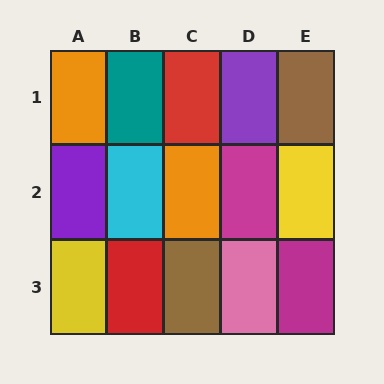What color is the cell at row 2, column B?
Cyan.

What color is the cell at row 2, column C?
Orange.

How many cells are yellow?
2 cells are yellow.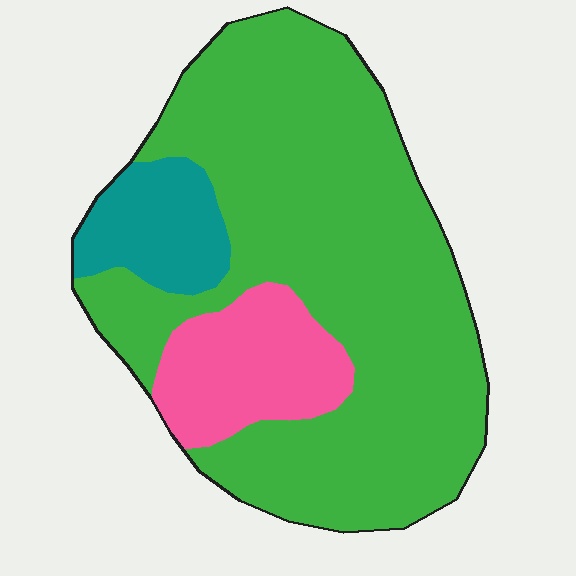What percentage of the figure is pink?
Pink takes up less than a sixth of the figure.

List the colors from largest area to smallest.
From largest to smallest: green, pink, teal.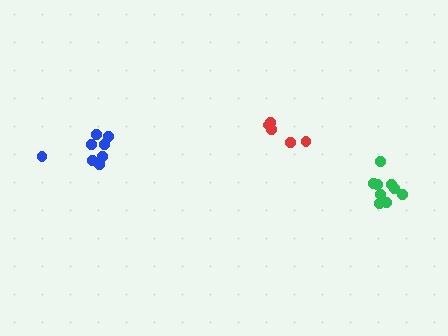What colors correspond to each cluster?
The clusters are colored: green, red, blue.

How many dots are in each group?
Group 1: 9 dots, Group 2: 5 dots, Group 3: 8 dots (22 total).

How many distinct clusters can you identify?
There are 3 distinct clusters.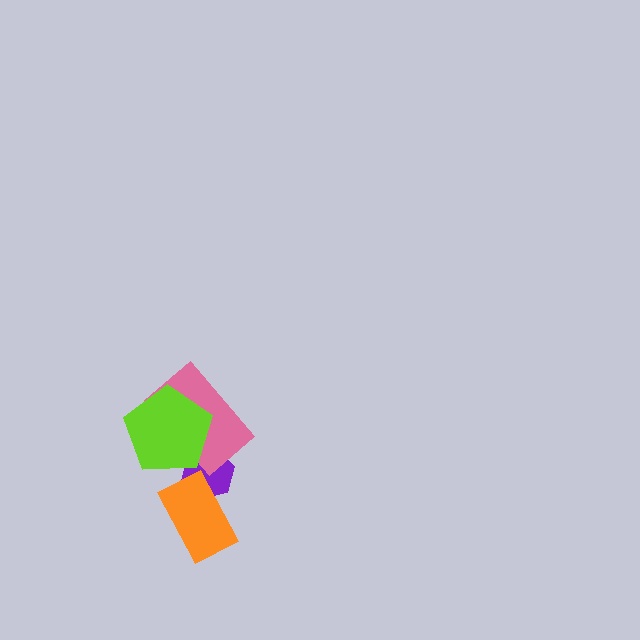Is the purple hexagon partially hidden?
Yes, it is partially covered by another shape.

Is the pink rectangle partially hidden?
Yes, it is partially covered by another shape.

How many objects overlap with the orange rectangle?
1 object overlaps with the orange rectangle.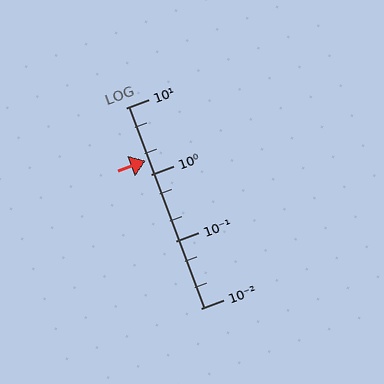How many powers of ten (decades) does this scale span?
The scale spans 3 decades, from 0.01 to 10.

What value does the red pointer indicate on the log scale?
The pointer indicates approximately 1.6.